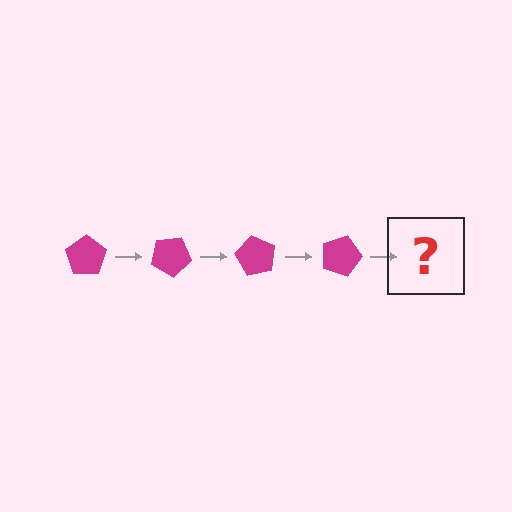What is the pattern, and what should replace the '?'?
The pattern is that the pentagon rotates 30 degrees each step. The '?' should be a magenta pentagon rotated 120 degrees.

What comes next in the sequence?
The next element should be a magenta pentagon rotated 120 degrees.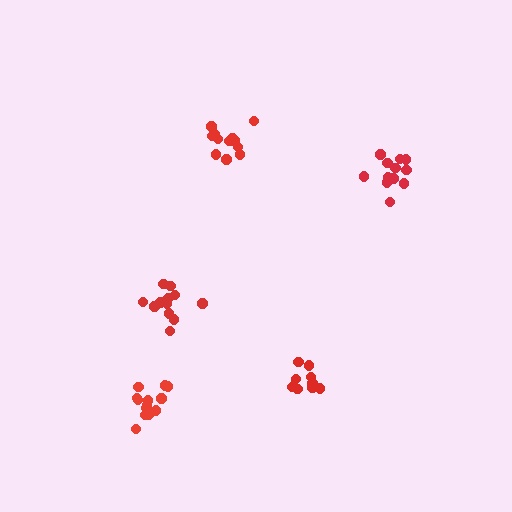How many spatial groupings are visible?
There are 5 spatial groupings.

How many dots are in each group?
Group 1: 10 dots, Group 2: 12 dots, Group 3: 14 dots, Group 4: 12 dots, Group 5: 12 dots (60 total).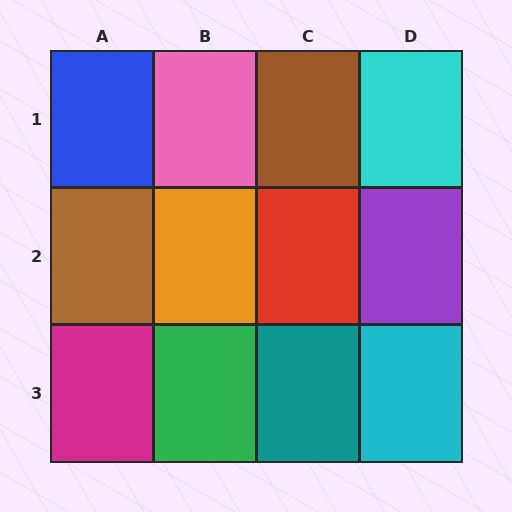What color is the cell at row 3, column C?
Teal.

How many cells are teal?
1 cell is teal.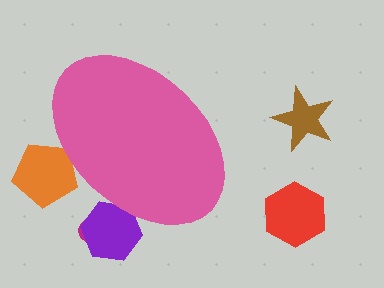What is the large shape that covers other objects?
A pink ellipse.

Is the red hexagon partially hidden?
No, the red hexagon is fully visible.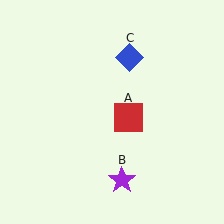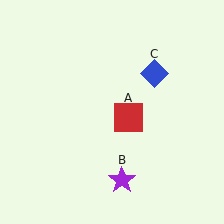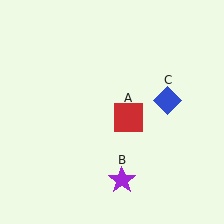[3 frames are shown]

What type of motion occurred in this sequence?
The blue diamond (object C) rotated clockwise around the center of the scene.